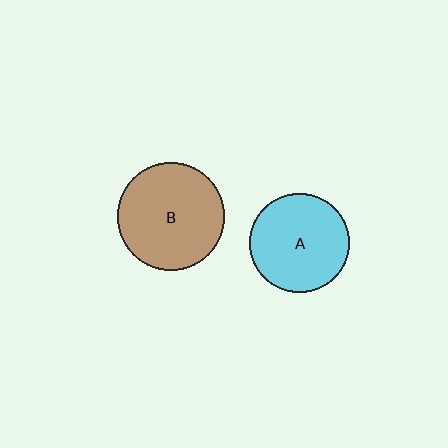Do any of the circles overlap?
No, none of the circles overlap.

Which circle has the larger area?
Circle B (brown).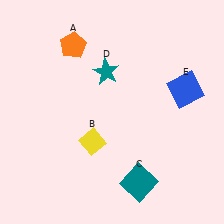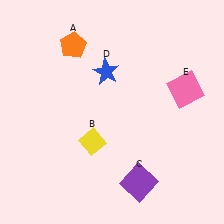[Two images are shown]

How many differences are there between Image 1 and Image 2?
There are 3 differences between the two images.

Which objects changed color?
C changed from teal to purple. D changed from teal to blue. E changed from blue to pink.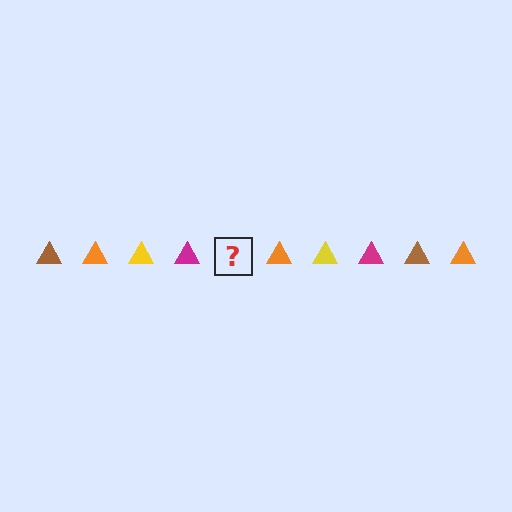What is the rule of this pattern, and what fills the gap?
The rule is that the pattern cycles through brown, orange, yellow, magenta triangles. The gap should be filled with a brown triangle.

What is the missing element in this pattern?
The missing element is a brown triangle.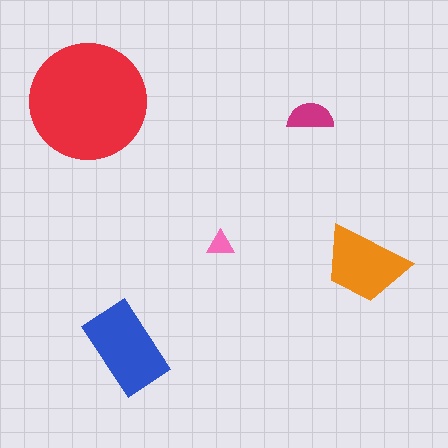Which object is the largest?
The red circle.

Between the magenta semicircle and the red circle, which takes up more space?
The red circle.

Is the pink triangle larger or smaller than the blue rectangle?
Smaller.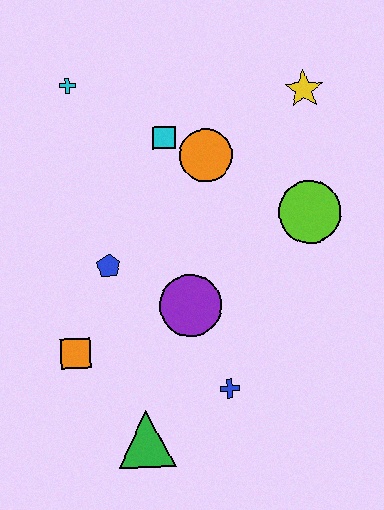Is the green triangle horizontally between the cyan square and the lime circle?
No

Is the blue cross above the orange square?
No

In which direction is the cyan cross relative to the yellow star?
The cyan cross is to the left of the yellow star.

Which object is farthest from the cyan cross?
The green triangle is farthest from the cyan cross.